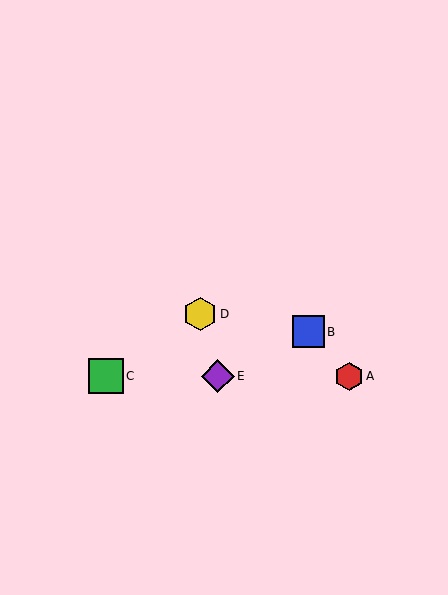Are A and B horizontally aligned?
No, A is at y≈376 and B is at y≈332.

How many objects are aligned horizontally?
3 objects (A, C, E) are aligned horizontally.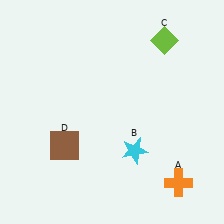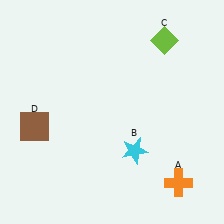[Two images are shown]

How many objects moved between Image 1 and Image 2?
1 object moved between the two images.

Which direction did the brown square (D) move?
The brown square (D) moved left.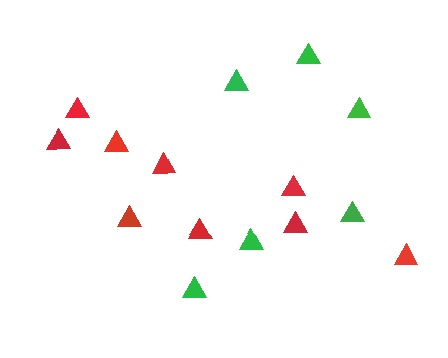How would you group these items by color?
There are 2 groups: one group of green triangles (6) and one group of red triangles (9).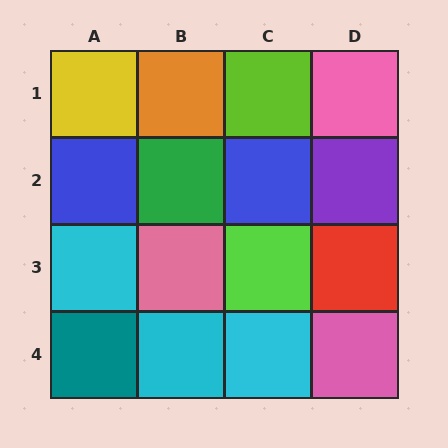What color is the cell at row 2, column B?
Green.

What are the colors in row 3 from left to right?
Cyan, pink, lime, red.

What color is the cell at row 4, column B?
Cyan.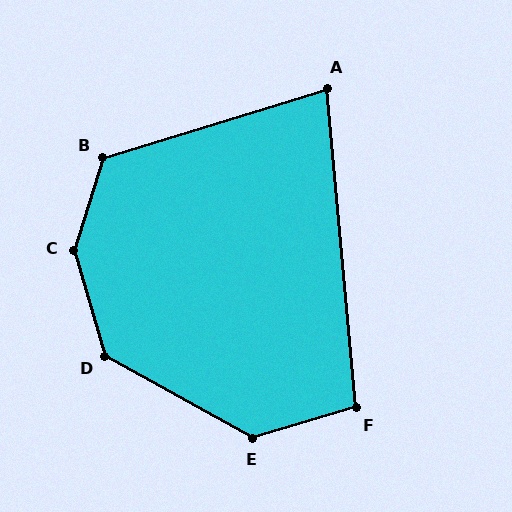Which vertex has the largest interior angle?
C, at approximately 147 degrees.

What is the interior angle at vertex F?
Approximately 101 degrees (obtuse).